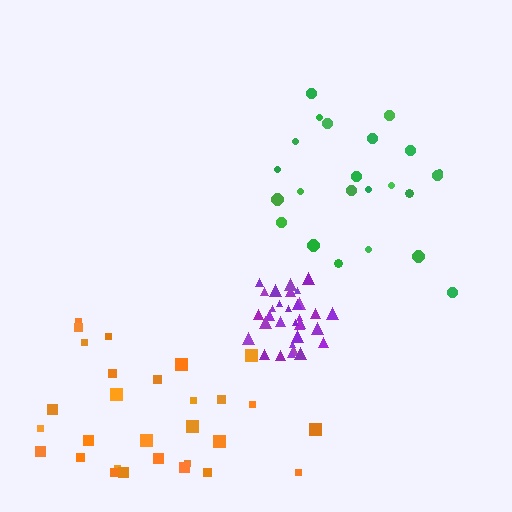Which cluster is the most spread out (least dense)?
Orange.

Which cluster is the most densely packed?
Purple.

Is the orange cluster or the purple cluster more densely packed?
Purple.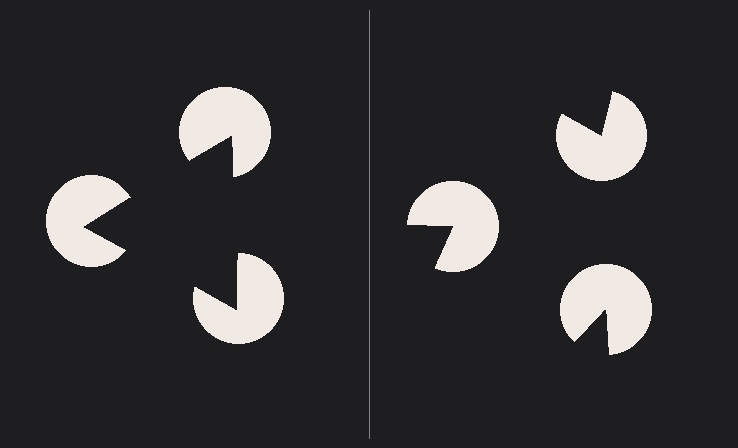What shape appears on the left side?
An illusory triangle.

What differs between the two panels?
The pac-man discs are positioned identically on both sides; only the wedge orientations differ. On the left they align to a triangle; on the right they are misaligned.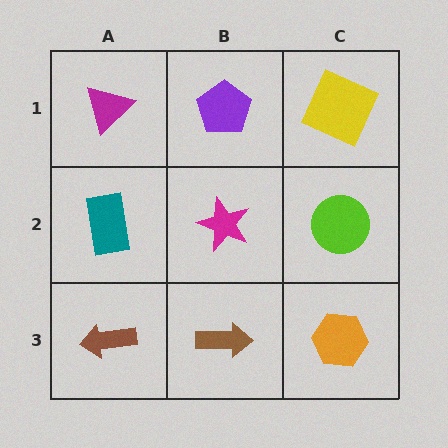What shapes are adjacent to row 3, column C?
A lime circle (row 2, column C), a brown arrow (row 3, column B).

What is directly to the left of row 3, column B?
A brown arrow.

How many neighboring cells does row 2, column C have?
3.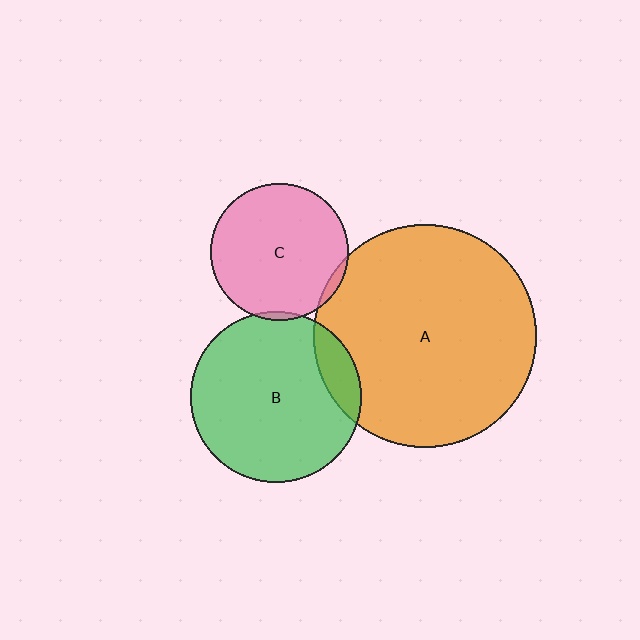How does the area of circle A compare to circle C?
Approximately 2.6 times.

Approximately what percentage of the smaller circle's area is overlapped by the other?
Approximately 10%.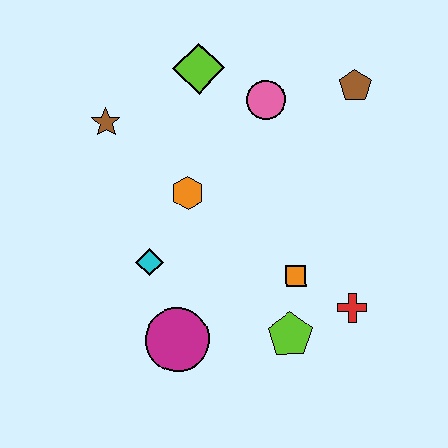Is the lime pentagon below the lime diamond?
Yes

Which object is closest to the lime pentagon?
The orange square is closest to the lime pentagon.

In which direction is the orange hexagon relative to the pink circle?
The orange hexagon is below the pink circle.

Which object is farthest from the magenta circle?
The brown pentagon is farthest from the magenta circle.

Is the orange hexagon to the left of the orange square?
Yes